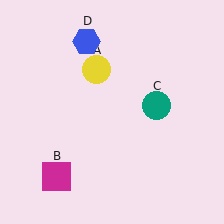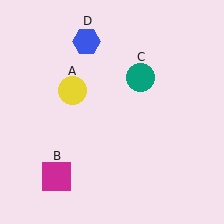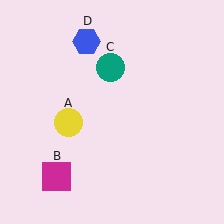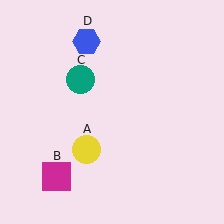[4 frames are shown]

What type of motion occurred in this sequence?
The yellow circle (object A), teal circle (object C) rotated counterclockwise around the center of the scene.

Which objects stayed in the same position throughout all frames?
Magenta square (object B) and blue hexagon (object D) remained stationary.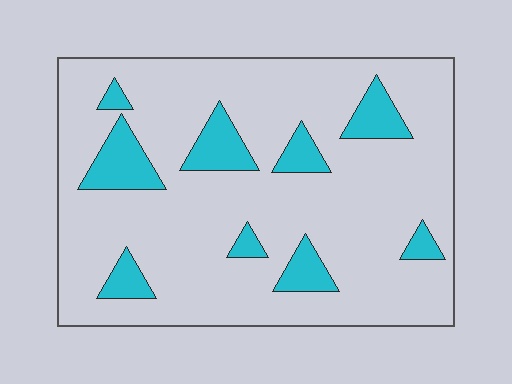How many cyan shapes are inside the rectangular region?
9.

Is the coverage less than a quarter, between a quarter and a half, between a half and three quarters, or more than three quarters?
Less than a quarter.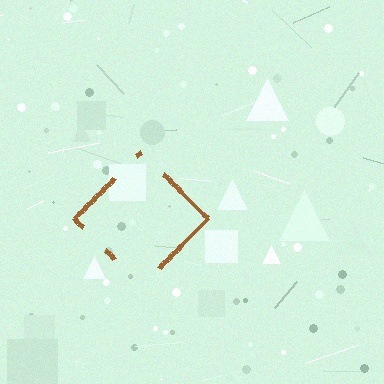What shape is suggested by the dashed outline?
The dashed outline suggests a diamond.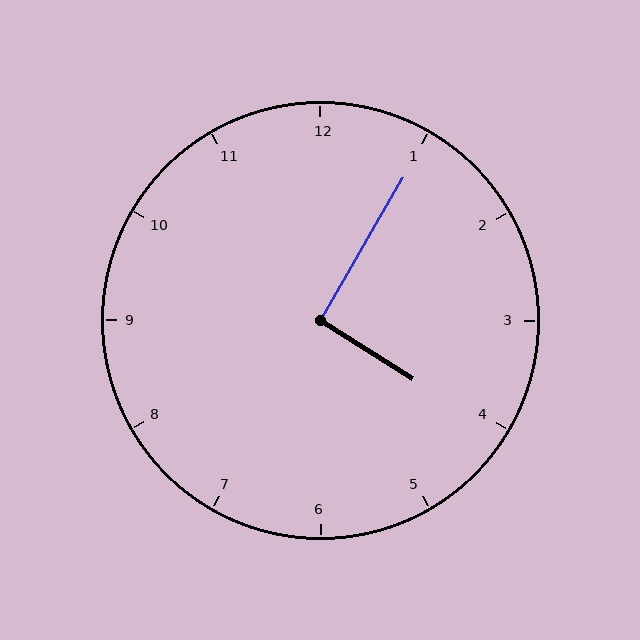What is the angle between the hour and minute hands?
Approximately 92 degrees.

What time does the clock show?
4:05.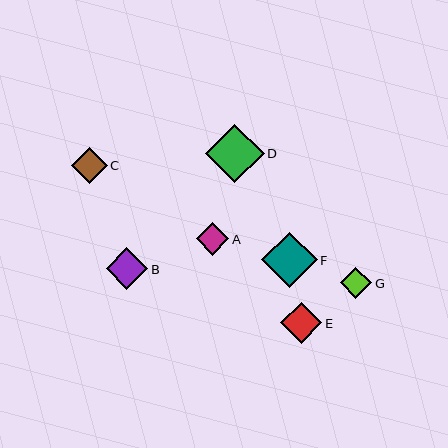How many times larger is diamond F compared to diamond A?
Diamond F is approximately 1.7 times the size of diamond A.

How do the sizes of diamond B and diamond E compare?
Diamond B and diamond E are approximately the same size.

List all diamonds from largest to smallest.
From largest to smallest: D, F, B, E, C, A, G.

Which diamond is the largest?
Diamond D is the largest with a size of approximately 58 pixels.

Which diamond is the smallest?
Diamond G is the smallest with a size of approximately 31 pixels.